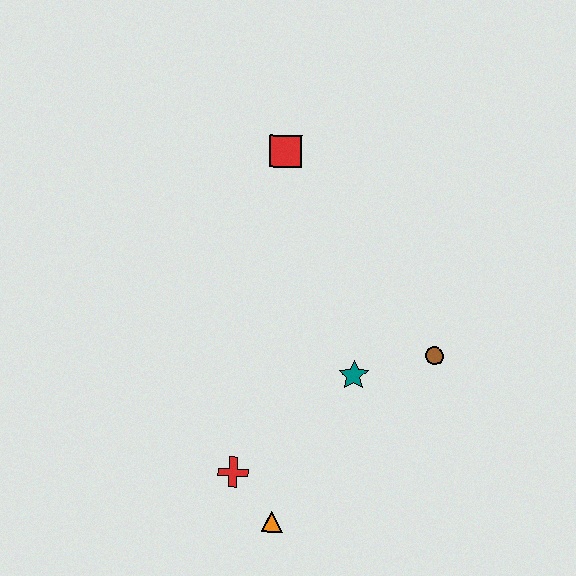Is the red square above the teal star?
Yes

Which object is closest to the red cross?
The orange triangle is closest to the red cross.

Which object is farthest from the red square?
The orange triangle is farthest from the red square.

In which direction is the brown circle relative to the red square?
The brown circle is below the red square.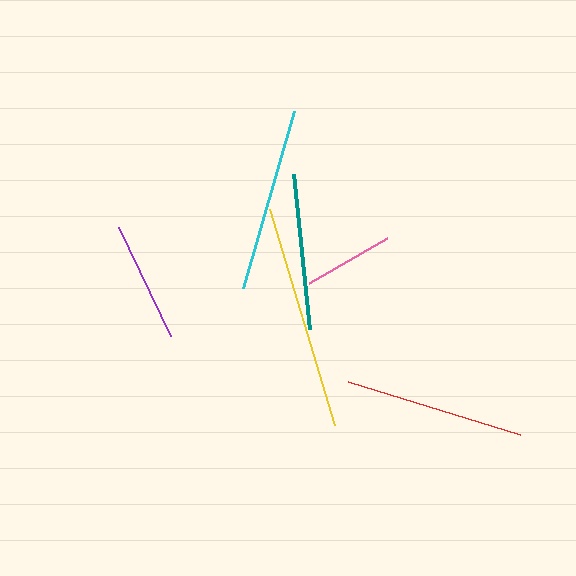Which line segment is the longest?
The yellow line is the longest at approximately 225 pixels.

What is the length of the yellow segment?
The yellow segment is approximately 225 pixels long.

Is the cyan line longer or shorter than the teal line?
The cyan line is longer than the teal line.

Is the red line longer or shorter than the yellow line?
The yellow line is longer than the red line.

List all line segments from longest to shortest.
From longest to shortest: yellow, cyan, red, teal, purple, pink.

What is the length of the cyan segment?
The cyan segment is approximately 184 pixels long.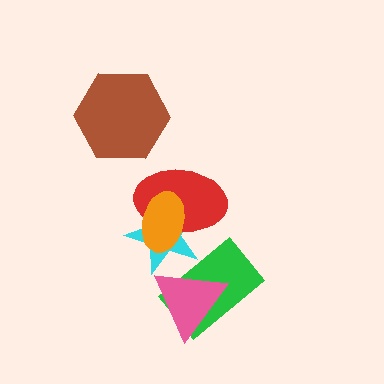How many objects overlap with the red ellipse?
2 objects overlap with the red ellipse.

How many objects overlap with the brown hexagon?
0 objects overlap with the brown hexagon.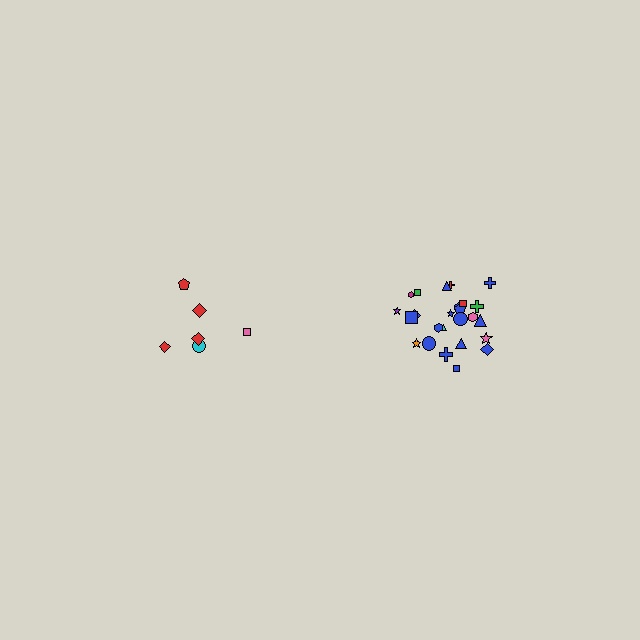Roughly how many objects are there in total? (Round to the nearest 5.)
Roughly 30 objects in total.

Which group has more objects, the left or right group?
The right group.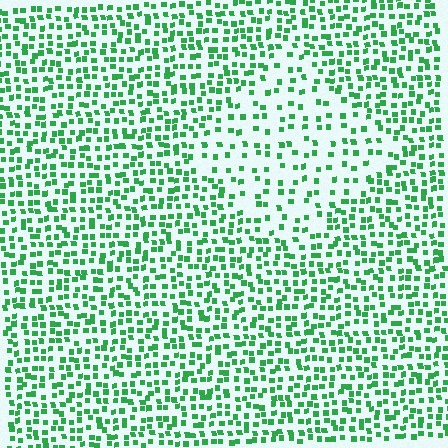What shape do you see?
I see a diamond.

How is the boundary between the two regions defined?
The boundary is defined by a change in element density (approximately 2.1x ratio). All elements are the same color, size, and shape.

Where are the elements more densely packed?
The elements are more densely packed outside the diamond boundary.